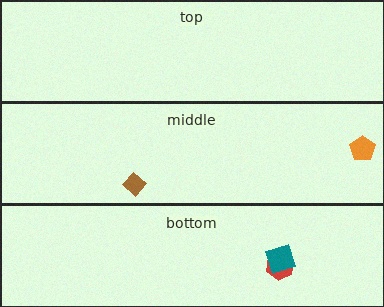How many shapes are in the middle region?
2.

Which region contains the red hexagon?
The bottom region.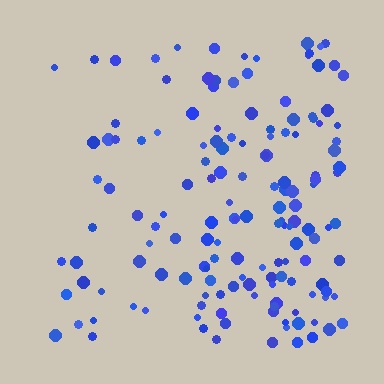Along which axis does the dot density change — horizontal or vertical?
Horizontal.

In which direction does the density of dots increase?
From left to right, with the right side densest.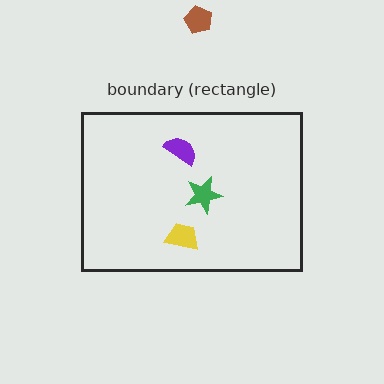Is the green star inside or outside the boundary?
Inside.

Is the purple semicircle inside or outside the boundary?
Inside.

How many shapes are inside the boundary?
3 inside, 1 outside.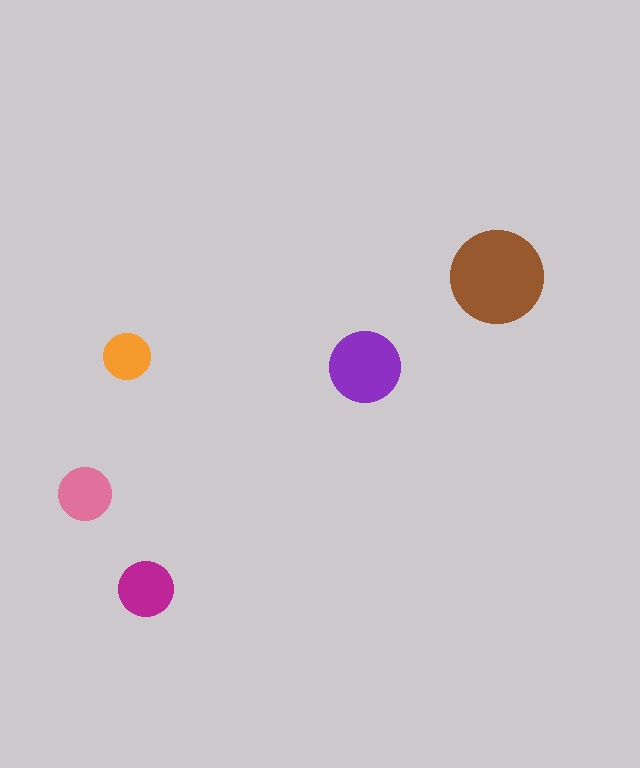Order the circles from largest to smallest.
the brown one, the purple one, the magenta one, the pink one, the orange one.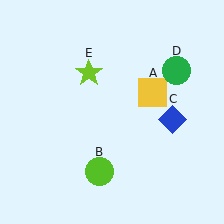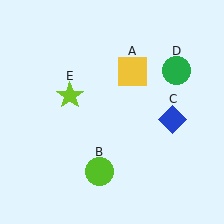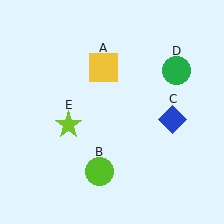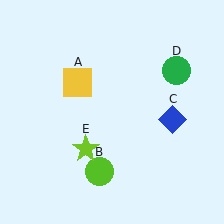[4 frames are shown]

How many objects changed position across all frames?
2 objects changed position: yellow square (object A), lime star (object E).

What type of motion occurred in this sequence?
The yellow square (object A), lime star (object E) rotated counterclockwise around the center of the scene.